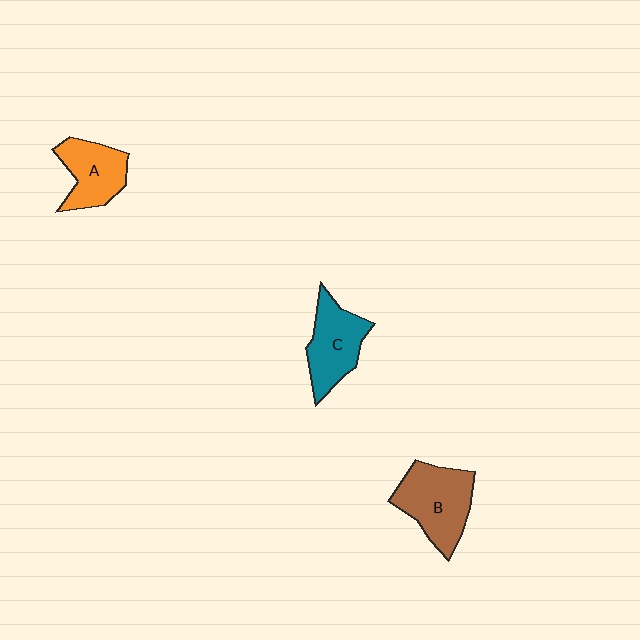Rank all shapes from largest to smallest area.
From largest to smallest: B (brown), C (teal), A (orange).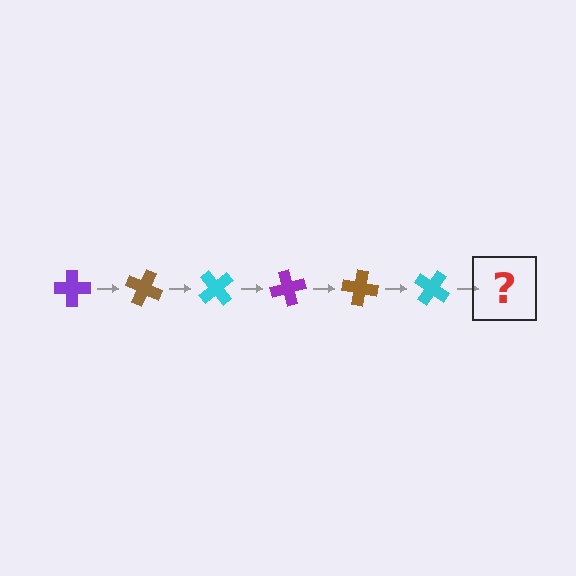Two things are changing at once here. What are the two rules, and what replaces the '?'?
The two rules are that it rotates 25 degrees each step and the color cycles through purple, brown, and cyan. The '?' should be a purple cross, rotated 150 degrees from the start.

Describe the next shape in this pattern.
It should be a purple cross, rotated 150 degrees from the start.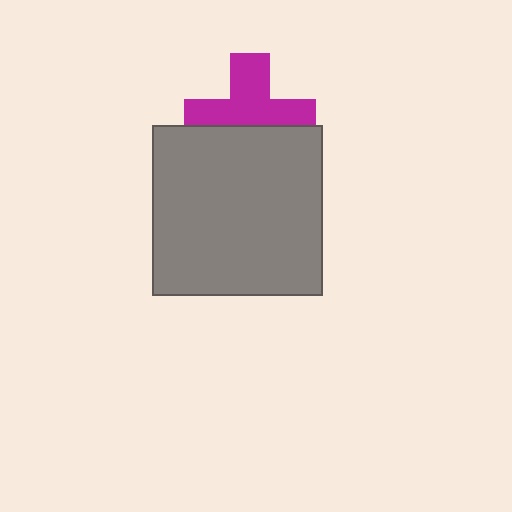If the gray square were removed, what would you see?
You would see the complete magenta cross.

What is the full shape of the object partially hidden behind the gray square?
The partially hidden object is a magenta cross.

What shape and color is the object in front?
The object in front is a gray square.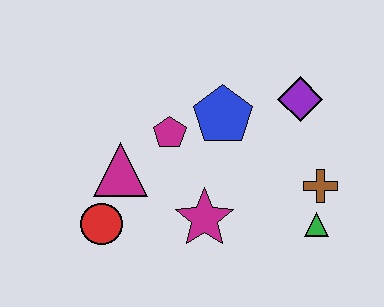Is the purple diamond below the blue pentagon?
No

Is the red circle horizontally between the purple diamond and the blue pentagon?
No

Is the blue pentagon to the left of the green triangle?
Yes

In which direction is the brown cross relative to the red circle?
The brown cross is to the right of the red circle.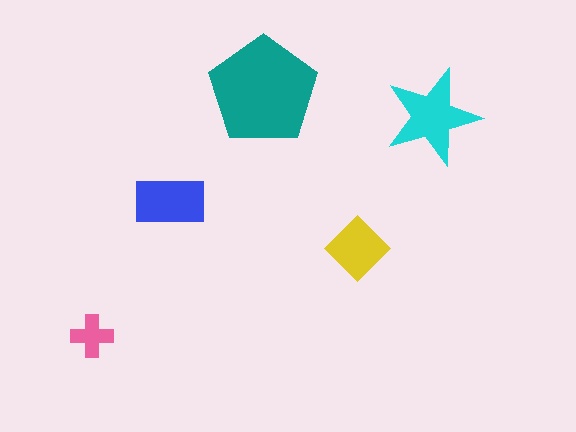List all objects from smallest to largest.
The pink cross, the yellow diamond, the blue rectangle, the cyan star, the teal pentagon.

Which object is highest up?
The teal pentagon is topmost.